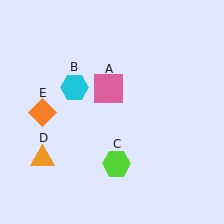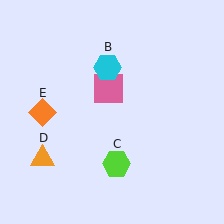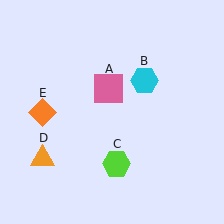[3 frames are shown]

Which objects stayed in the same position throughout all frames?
Pink square (object A) and lime hexagon (object C) and orange triangle (object D) and orange diamond (object E) remained stationary.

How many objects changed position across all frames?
1 object changed position: cyan hexagon (object B).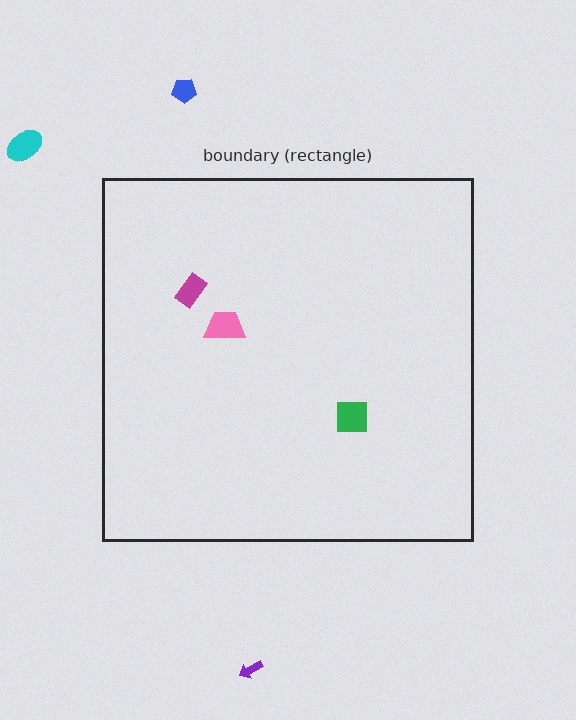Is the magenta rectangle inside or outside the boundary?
Inside.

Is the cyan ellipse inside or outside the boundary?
Outside.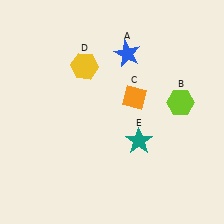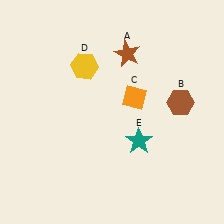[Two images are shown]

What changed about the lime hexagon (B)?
In Image 1, B is lime. In Image 2, it changed to brown.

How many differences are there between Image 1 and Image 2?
There are 2 differences between the two images.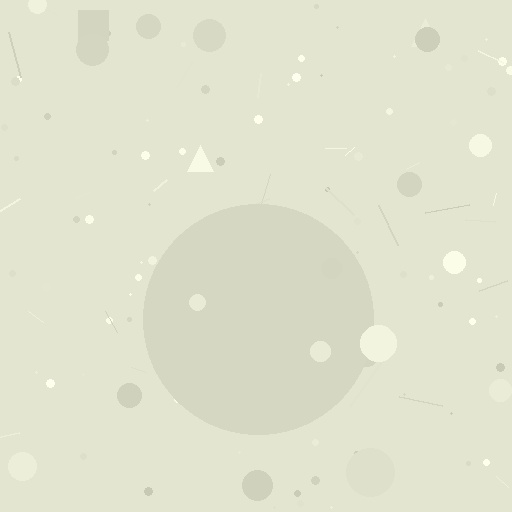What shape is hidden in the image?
A circle is hidden in the image.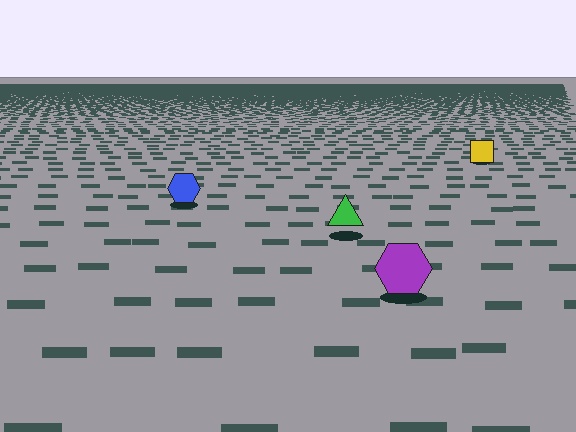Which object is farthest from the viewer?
The yellow square is farthest from the viewer. It appears smaller and the ground texture around it is denser.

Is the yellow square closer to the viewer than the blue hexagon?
No. The blue hexagon is closer — you can tell from the texture gradient: the ground texture is coarser near it.